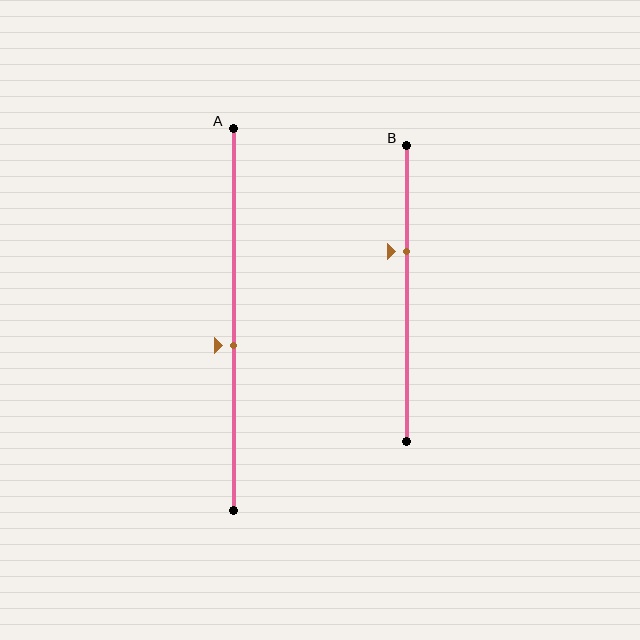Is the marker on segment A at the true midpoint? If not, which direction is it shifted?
No, the marker on segment A is shifted downward by about 7% of the segment length.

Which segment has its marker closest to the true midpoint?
Segment A has its marker closest to the true midpoint.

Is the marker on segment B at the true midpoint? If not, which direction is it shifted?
No, the marker on segment B is shifted upward by about 14% of the segment length.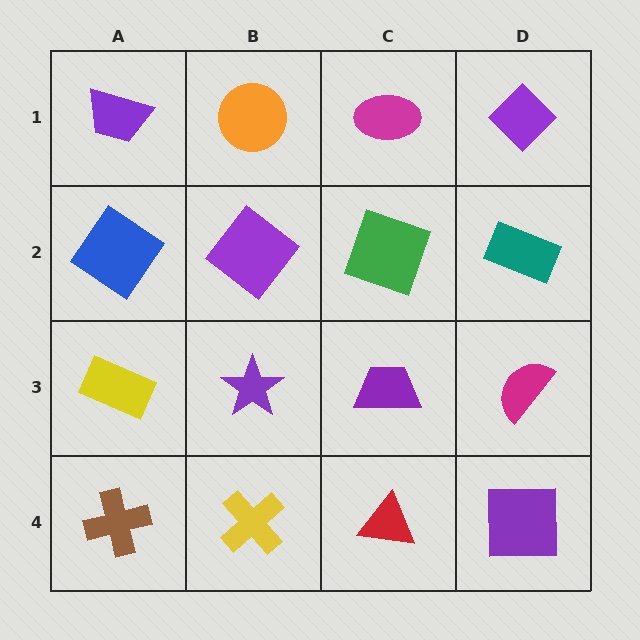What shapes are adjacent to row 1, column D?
A teal rectangle (row 2, column D), a magenta ellipse (row 1, column C).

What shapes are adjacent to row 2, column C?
A magenta ellipse (row 1, column C), a purple trapezoid (row 3, column C), a purple diamond (row 2, column B), a teal rectangle (row 2, column D).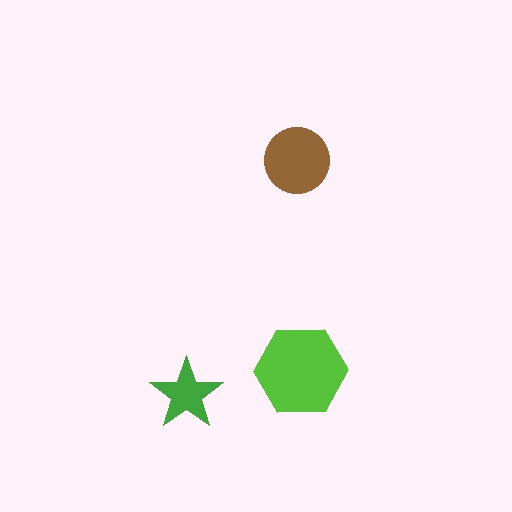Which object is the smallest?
The green star.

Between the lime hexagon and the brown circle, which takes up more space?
The lime hexagon.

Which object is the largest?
The lime hexagon.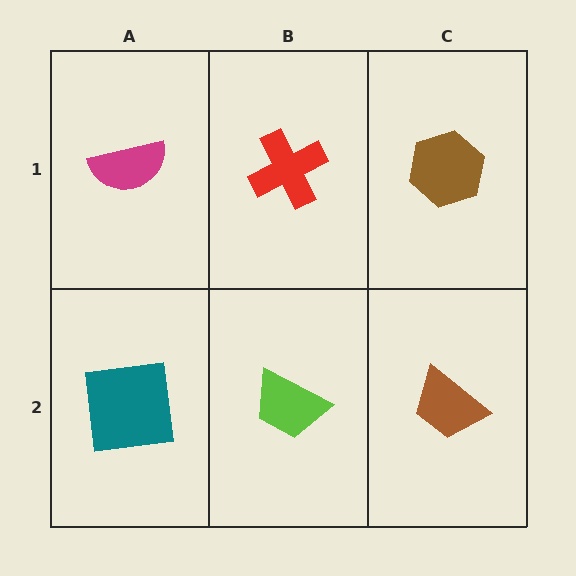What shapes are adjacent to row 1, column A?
A teal square (row 2, column A), a red cross (row 1, column B).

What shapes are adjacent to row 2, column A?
A magenta semicircle (row 1, column A), a lime trapezoid (row 2, column B).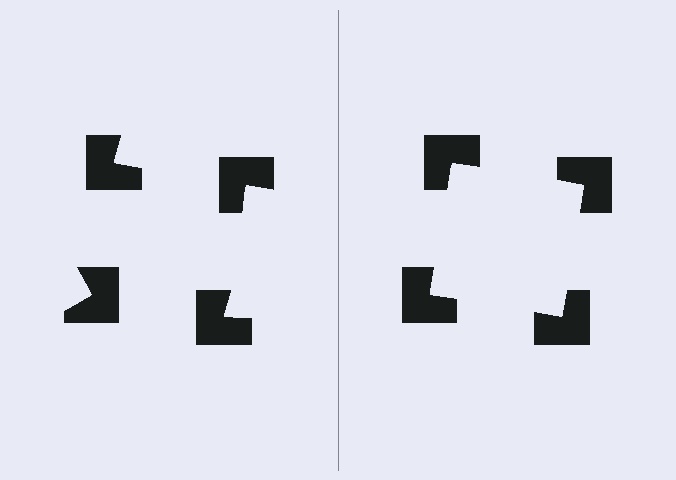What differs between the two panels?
The notched squares are positioned identically on both sides; only the wedge orientations differ. On the right they align to a square; on the left they are misaligned.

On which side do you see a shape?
An illusory square appears on the right side. On the left side the wedge cuts are rotated, so no coherent shape forms.